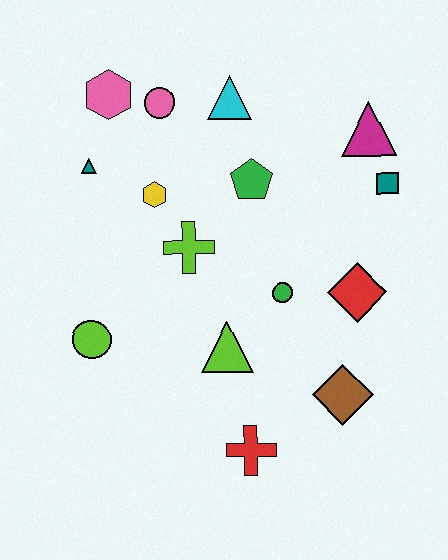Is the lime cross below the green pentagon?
Yes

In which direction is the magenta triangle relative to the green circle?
The magenta triangle is above the green circle.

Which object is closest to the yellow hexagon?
The lime cross is closest to the yellow hexagon.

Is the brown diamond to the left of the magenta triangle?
Yes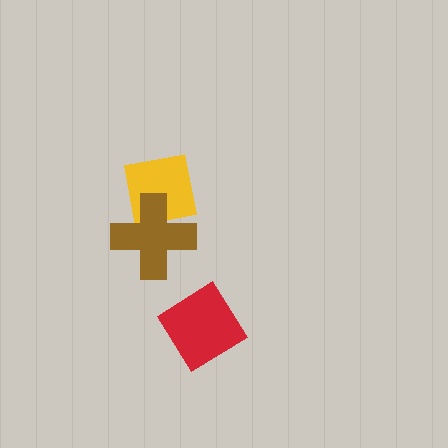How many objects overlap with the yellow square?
1 object overlaps with the yellow square.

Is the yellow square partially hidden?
Yes, it is partially covered by another shape.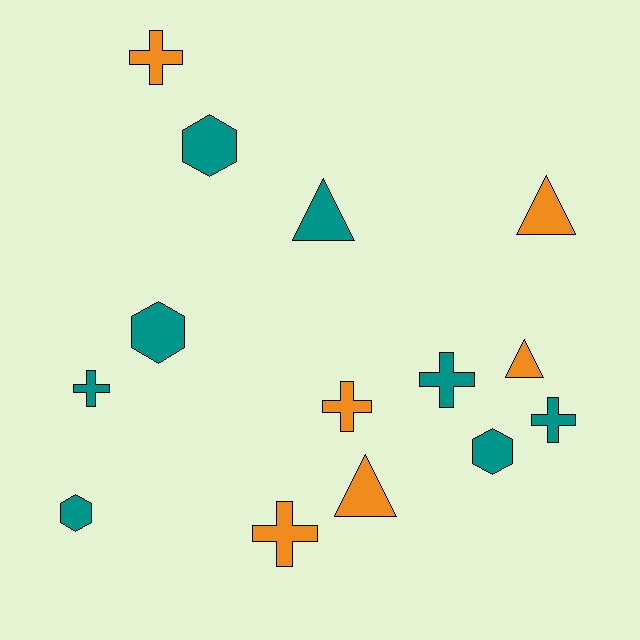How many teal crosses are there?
There are 3 teal crosses.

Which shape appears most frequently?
Cross, with 6 objects.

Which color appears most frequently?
Teal, with 8 objects.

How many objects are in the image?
There are 14 objects.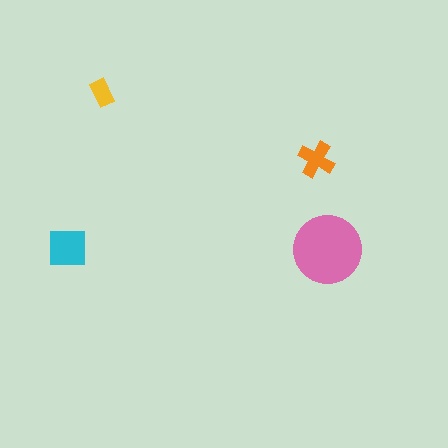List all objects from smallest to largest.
The yellow rectangle, the orange cross, the cyan square, the pink circle.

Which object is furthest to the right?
The pink circle is rightmost.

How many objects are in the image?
There are 4 objects in the image.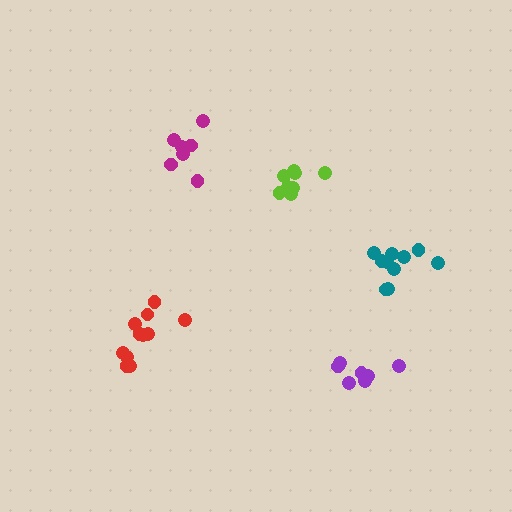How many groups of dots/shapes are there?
There are 5 groups.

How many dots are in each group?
Group 1: 7 dots, Group 2: 7 dots, Group 3: 10 dots, Group 4: 11 dots, Group 5: 8 dots (43 total).